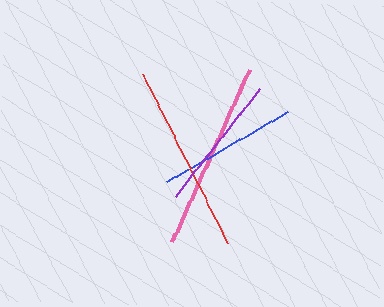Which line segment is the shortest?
The purple line is the shortest at approximately 137 pixels.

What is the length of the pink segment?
The pink segment is approximately 189 pixels long.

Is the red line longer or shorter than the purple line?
The red line is longer than the purple line.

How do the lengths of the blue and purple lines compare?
The blue and purple lines are approximately the same length.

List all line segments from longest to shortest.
From longest to shortest: pink, red, blue, purple.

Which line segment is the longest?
The pink line is the longest at approximately 189 pixels.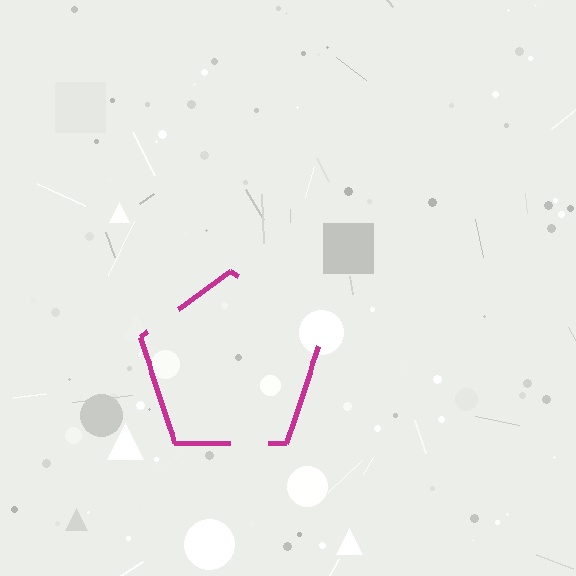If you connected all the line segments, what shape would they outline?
They would outline a pentagon.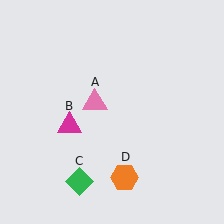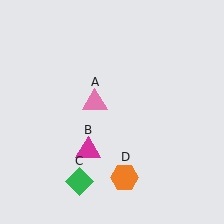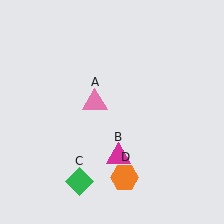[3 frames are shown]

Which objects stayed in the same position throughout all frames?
Pink triangle (object A) and green diamond (object C) and orange hexagon (object D) remained stationary.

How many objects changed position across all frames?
1 object changed position: magenta triangle (object B).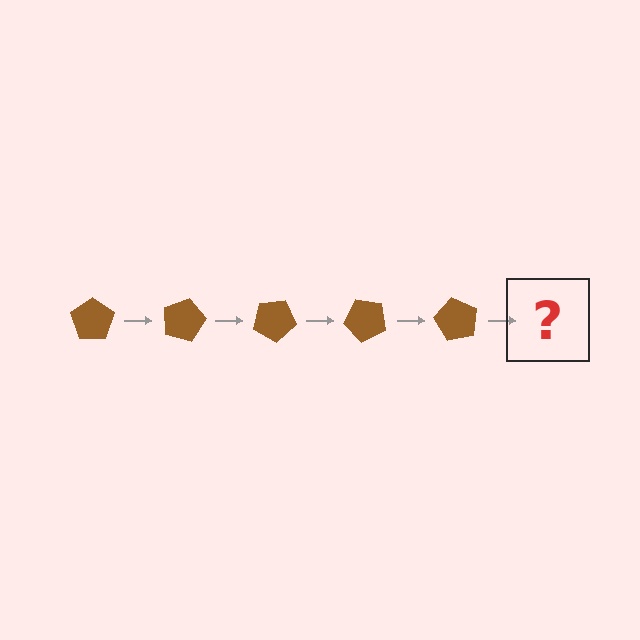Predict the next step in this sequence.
The next step is a brown pentagon rotated 75 degrees.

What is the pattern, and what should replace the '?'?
The pattern is that the pentagon rotates 15 degrees each step. The '?' should be a brown pentagon rotated 75 degrees.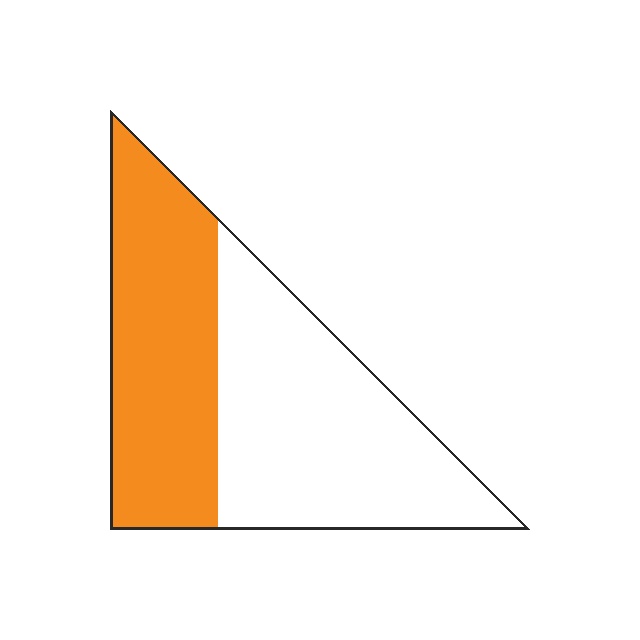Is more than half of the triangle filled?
No.